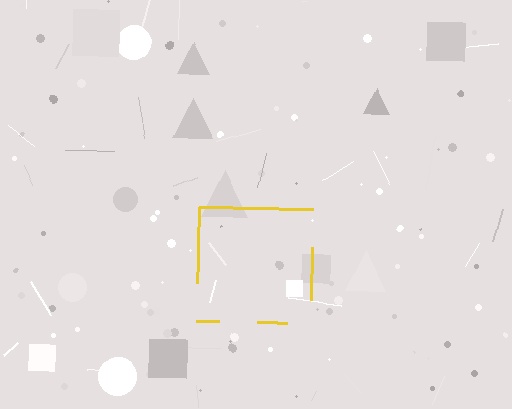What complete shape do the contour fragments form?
The contour fragments form a square.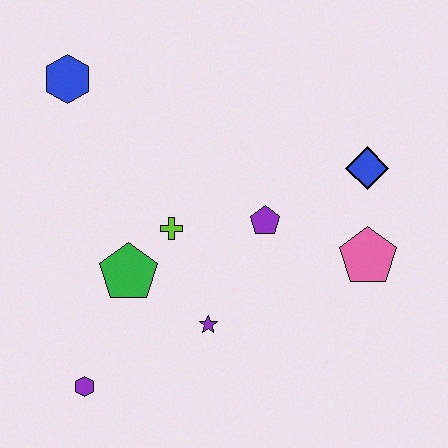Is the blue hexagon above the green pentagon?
Yes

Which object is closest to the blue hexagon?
The lime cross is closest to the blue hexagon.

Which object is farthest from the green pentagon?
The blue diamond is farthest from the green pentagon.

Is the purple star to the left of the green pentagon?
No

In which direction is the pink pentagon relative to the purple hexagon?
The pink pentagon is to the right of the purple hexagon.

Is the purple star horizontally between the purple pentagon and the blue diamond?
No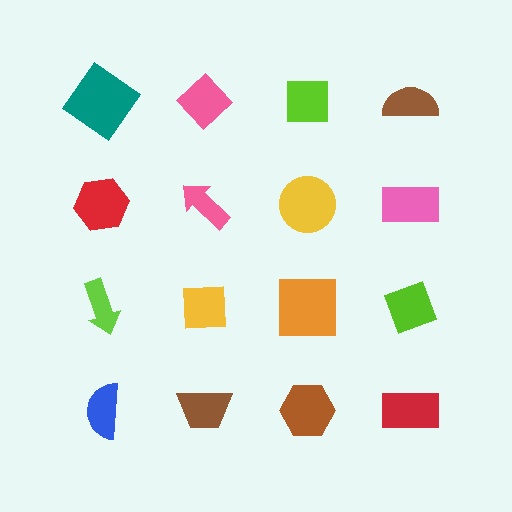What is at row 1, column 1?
A teal diamond.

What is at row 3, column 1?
A lime arrow.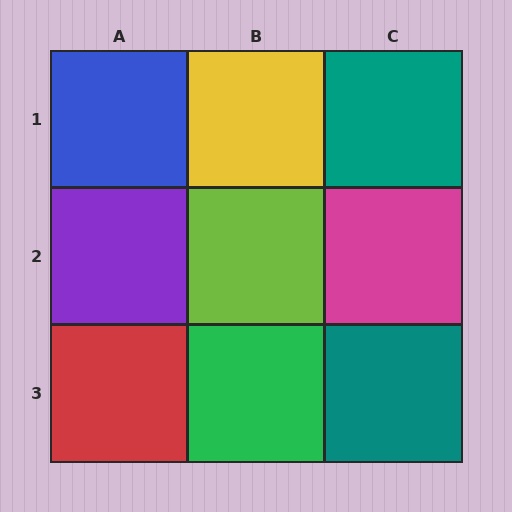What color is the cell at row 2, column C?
Magenta.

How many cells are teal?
2 cells are teal.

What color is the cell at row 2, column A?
Purple.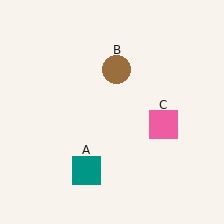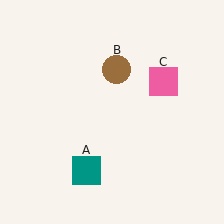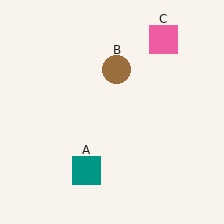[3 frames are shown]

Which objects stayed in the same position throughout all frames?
Teal square (object A) and brown circle (object B) remained stationary.